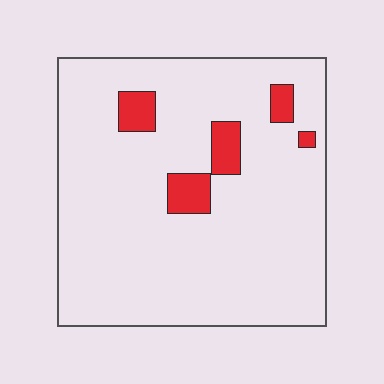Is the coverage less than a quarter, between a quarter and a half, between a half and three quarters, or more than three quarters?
Less than a quarter.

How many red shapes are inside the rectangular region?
5.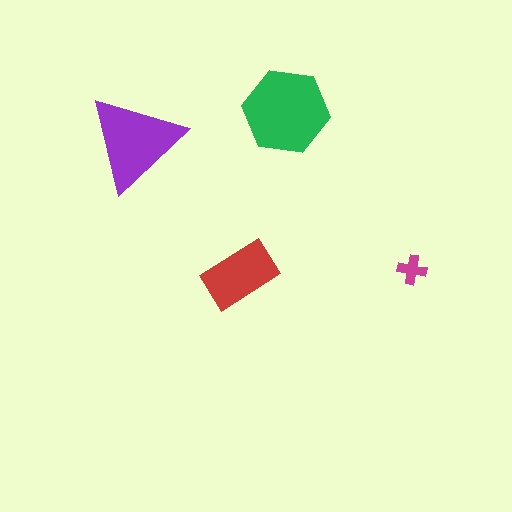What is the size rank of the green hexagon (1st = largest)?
1st.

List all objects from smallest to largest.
The magenta cross, the red rectangle, the purple triangle, the green hexagon.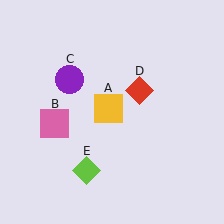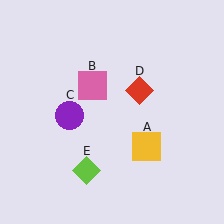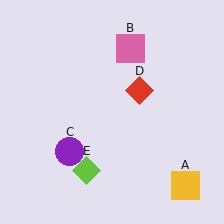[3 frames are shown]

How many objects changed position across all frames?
3 objects changed position: yellow square (object A), pink square (object B), purple circle (object C).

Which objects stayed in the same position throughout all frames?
Red diamond (object D) and lime diamond (object E) remained stationary.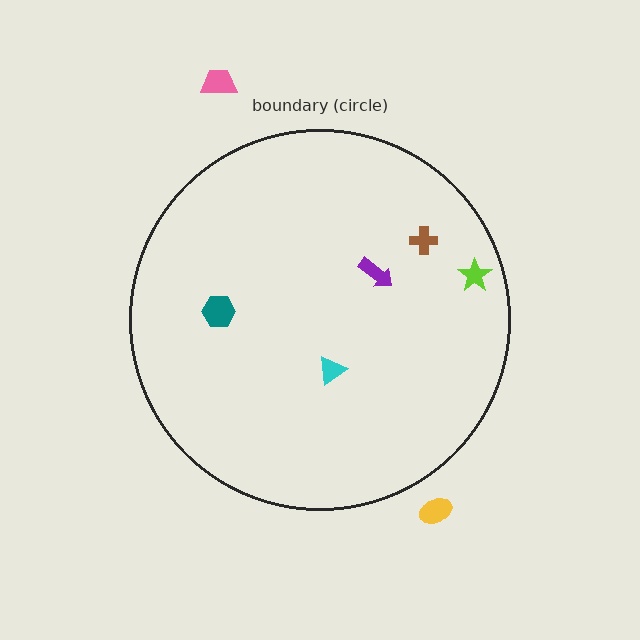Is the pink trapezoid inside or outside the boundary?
Outside.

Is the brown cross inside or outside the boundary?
Inside.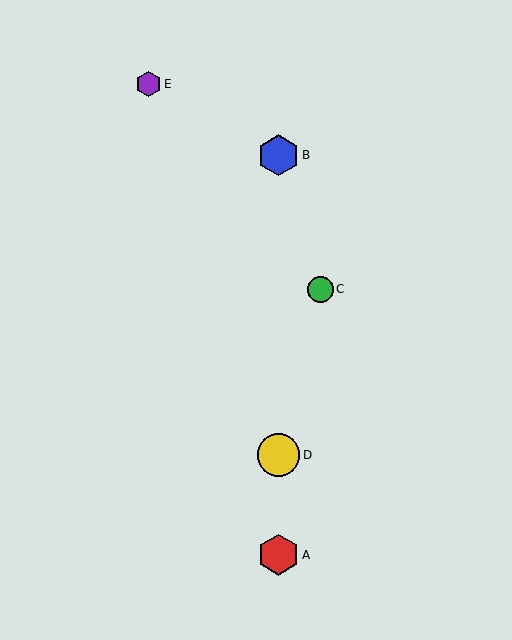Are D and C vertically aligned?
No, D is at x≈279 and C is at x≈320.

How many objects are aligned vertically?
3 objects (A, B, D) are aligned vertically.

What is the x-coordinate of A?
Object A is at x≈279.